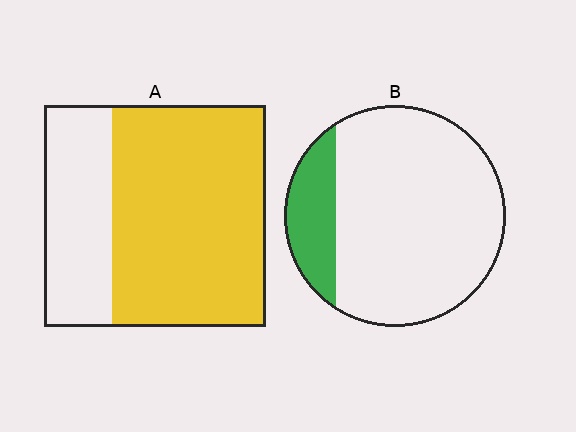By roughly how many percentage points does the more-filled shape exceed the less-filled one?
By roughly 50 percentage points (A over B).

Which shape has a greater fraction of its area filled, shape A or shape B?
Shape A.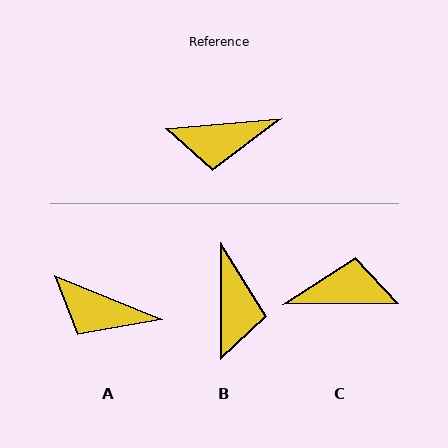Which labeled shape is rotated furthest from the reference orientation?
C, about 176 degrees away.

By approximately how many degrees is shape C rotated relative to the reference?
Approximately 176 degrees counter-clockwise.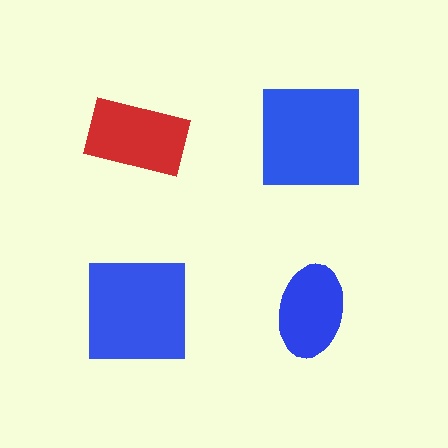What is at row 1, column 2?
A blue square.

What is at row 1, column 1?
A red rectangle.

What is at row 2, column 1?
A blue square.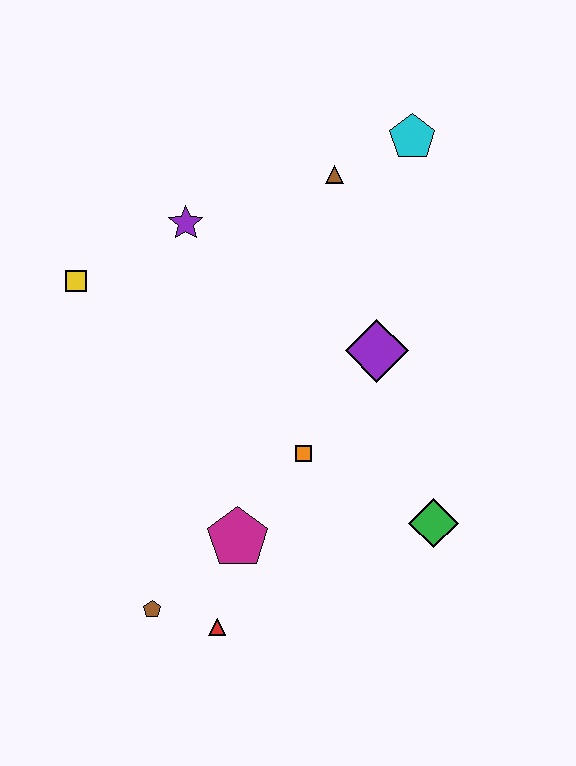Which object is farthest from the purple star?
The red triangle is farthest from the purple star.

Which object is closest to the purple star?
The yellow square is closest to the purple star.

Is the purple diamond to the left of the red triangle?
No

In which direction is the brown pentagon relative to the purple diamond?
The brown pentagon is below the purple diamond.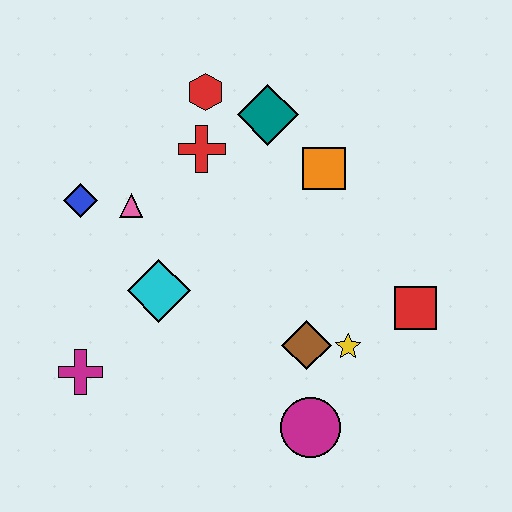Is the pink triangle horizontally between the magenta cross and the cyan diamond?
Yes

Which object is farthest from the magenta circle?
The red hexagon is farthest from the magenta circle.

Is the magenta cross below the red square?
Yes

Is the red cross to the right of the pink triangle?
Yes